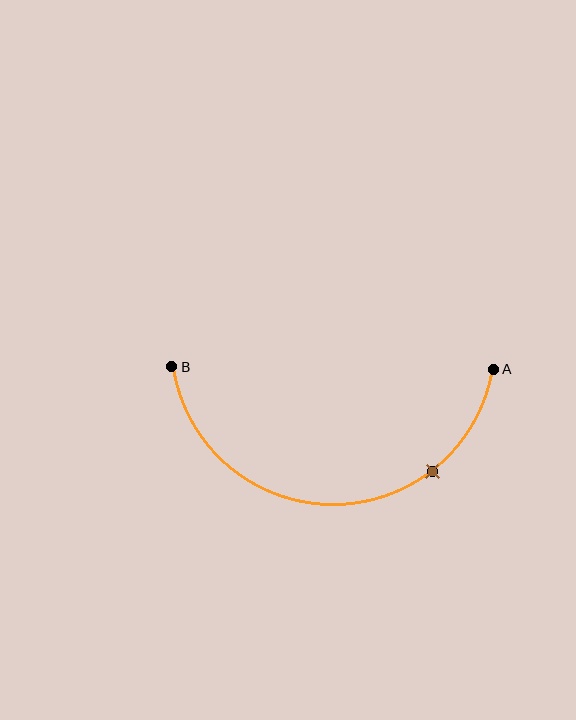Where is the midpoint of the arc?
The arc midpoint is the point on the curve farthest from the straight line joining A and B. It sits below that line.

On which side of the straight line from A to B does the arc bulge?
The arc bulges below the straight line connecting A and B.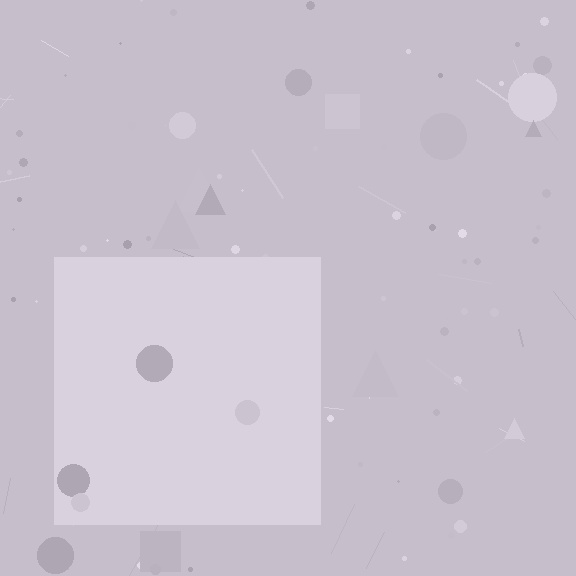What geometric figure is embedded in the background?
A square is embedded in the background.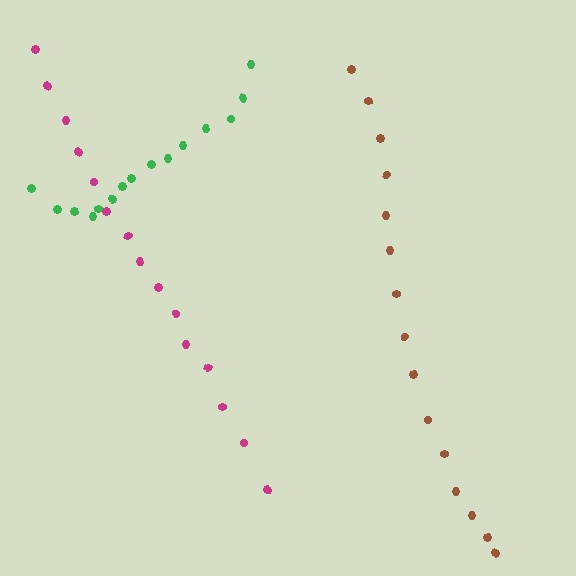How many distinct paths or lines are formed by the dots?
There are 3 distinct paths.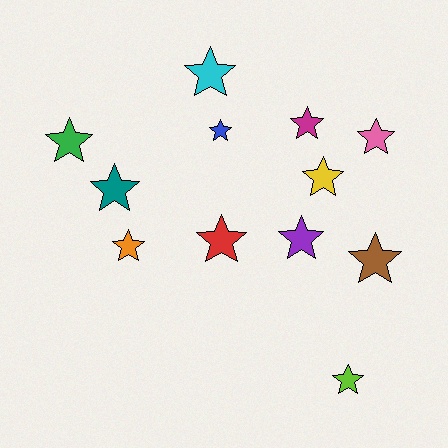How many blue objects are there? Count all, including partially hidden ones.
There is 1 blue object.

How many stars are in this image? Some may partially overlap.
There are 12 stars.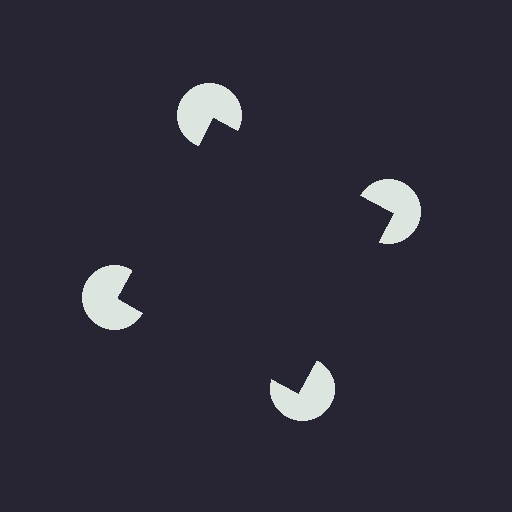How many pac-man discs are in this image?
There are 4 — one at each vertex of the illusory square.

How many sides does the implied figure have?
4 sides.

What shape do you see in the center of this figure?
An illusory square — its edges are inferred from the aligned wedge cuts in the pac-man discs, not physically drawn.